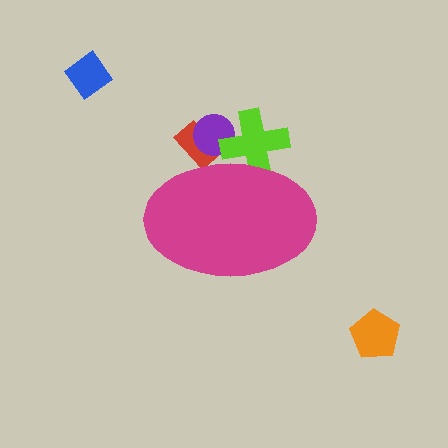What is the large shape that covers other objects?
A magenta ellipse.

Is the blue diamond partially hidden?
No, the blue diamond is fully visible.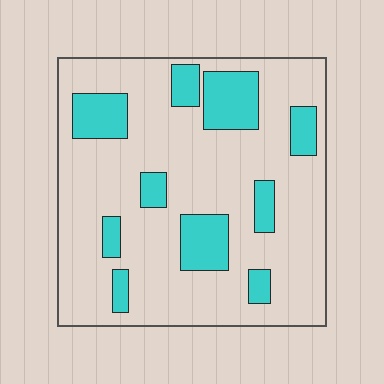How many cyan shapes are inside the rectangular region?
10.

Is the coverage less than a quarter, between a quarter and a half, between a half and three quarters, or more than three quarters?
Less than a quarter.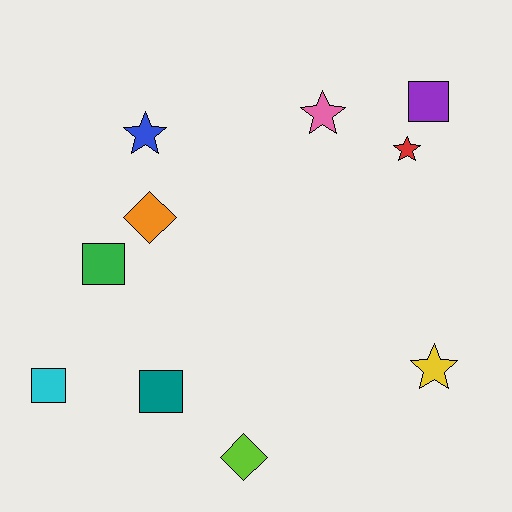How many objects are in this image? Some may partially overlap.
There are 10 objects.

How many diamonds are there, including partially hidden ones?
There are 2 diamonds.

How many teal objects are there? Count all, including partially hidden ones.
There is 1 teal object.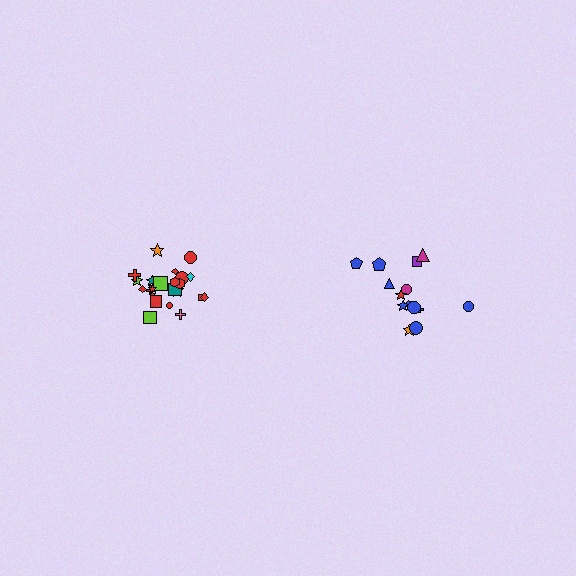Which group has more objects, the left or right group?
The left group.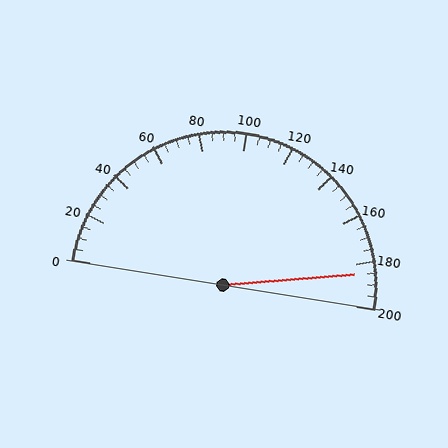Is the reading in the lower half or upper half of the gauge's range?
The reading is in the upper half of the range (0 to 200).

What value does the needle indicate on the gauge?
The needle indicates approximately 185.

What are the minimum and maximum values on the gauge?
The gauge ranges from 0 to 200.